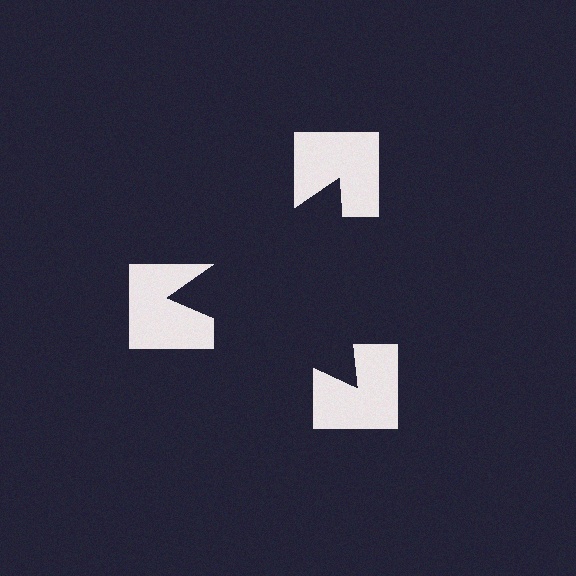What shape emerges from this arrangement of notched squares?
An illusory triangle — its edges are inferred from the aligned wedge cuts in the notched squares, not physically drawn.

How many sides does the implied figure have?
3 sides.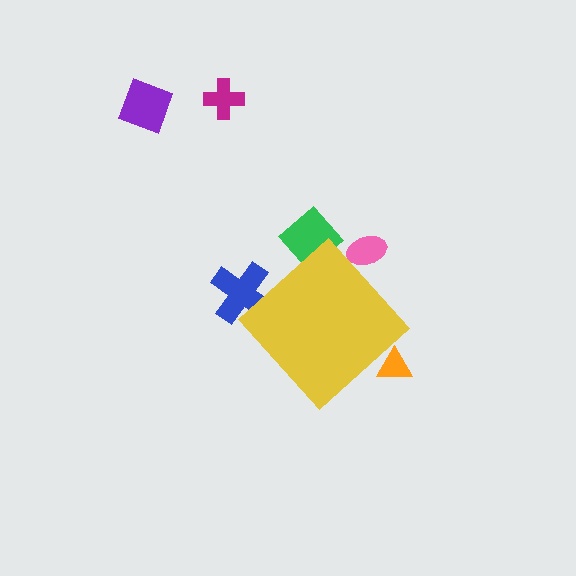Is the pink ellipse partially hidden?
Yes, the pink ellipse is partially hidden behind the yellow diamond.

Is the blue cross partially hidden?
Yes, the blue cross is partially hidden behind the yellow diamond.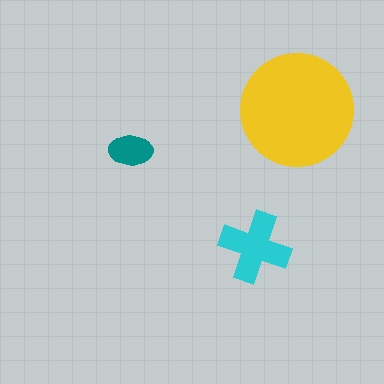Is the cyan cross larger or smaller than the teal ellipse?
Larger.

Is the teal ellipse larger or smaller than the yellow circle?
Smaller.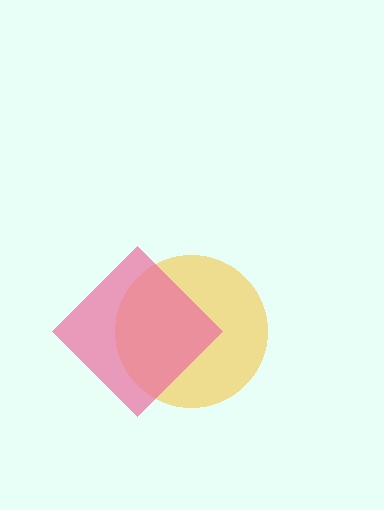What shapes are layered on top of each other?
The layered shapes are: a yellow circle, a pink diamond.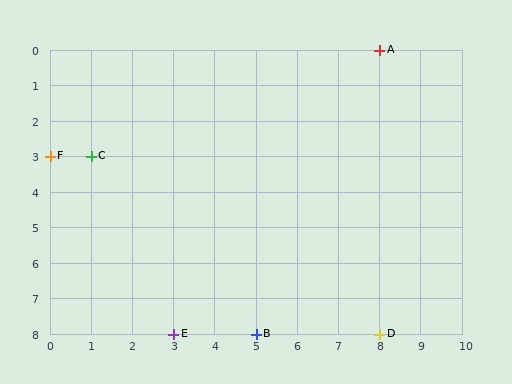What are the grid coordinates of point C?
Point C is at grid coordinates (1, 3).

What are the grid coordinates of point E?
Point E is at grid coordinates (3, 8).